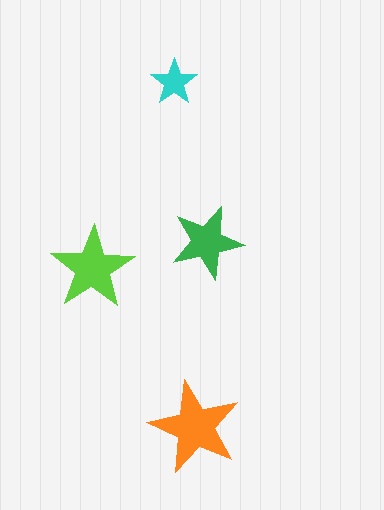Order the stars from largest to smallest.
the orange one, the lime one, the green one, the cyan one.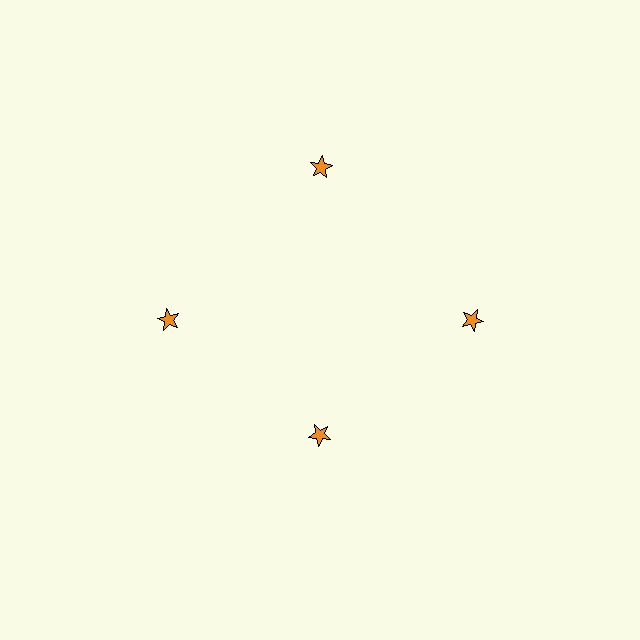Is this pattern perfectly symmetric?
No. The 4 orange stars are arranged in a ring, but one element near the 6 o'clock position is pulled inward toward the center, breaking the 4-fold rotational symmetry.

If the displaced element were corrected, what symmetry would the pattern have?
It would have 4-fold rotational symmetry — the pattern would map onto itself every 90 degrees.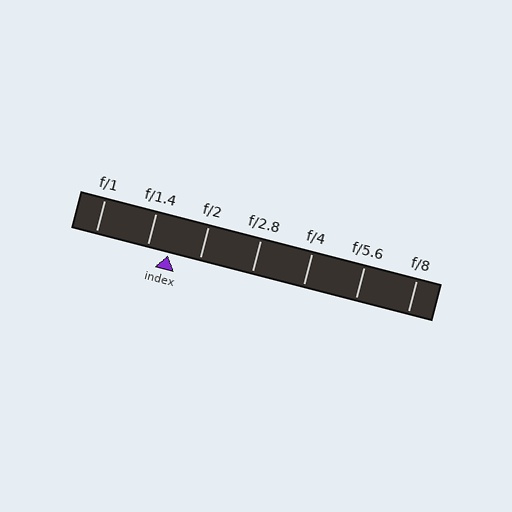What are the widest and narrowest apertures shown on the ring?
The widest aperture shown is f/1 and the narrowest is f/8.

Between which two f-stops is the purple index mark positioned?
The index mark is between f/1.4 and f/2.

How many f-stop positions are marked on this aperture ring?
There are 7 f-stop positions marked.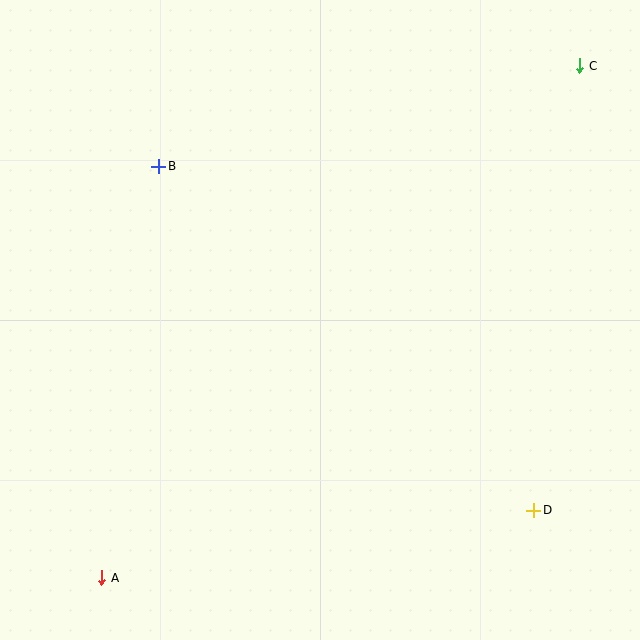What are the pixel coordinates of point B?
Point B is at (159, 166).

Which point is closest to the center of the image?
Point B at (159, 166) is closest to the center.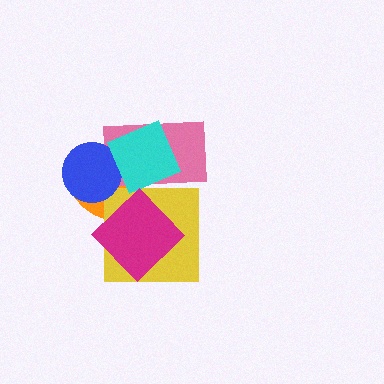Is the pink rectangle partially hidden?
Yes, it is partially covered by another shape.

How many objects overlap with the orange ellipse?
5 objects overlap with the orange ellipse.